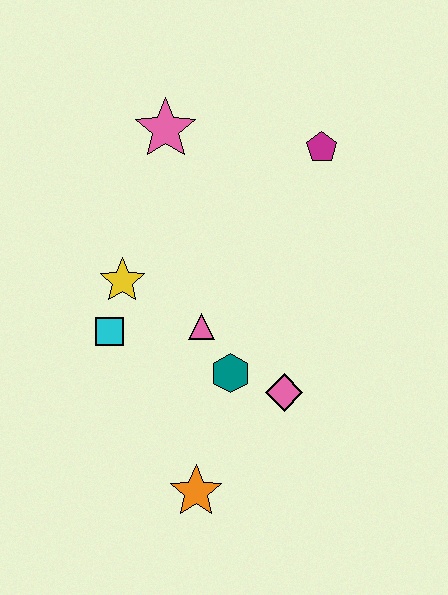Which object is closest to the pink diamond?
The teal hexagon is closest to the pink diamond.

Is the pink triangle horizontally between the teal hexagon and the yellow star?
Yes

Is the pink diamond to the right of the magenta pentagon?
No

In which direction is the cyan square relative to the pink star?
The cyan square is below the pink star.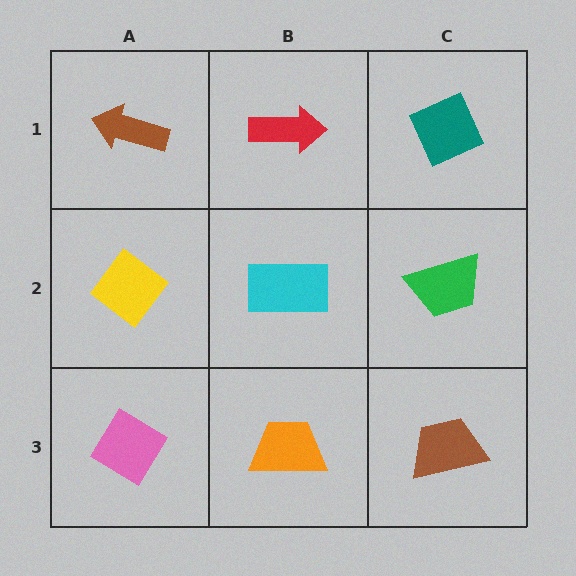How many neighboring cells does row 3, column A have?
2.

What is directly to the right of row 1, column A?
A red arrow.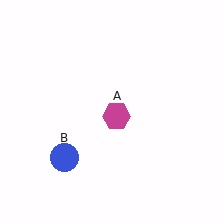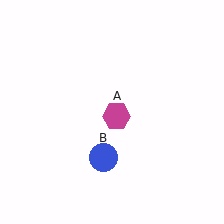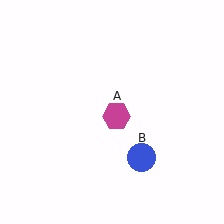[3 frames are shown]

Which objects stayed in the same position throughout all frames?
Magenta hexagon (object A) remained stationary.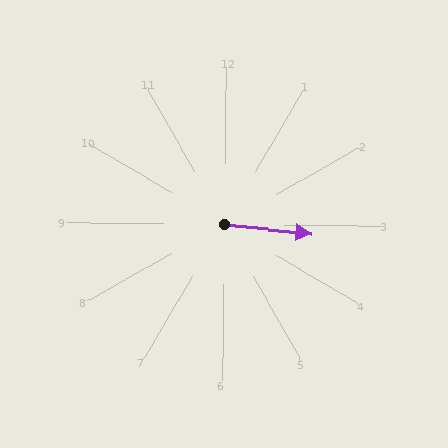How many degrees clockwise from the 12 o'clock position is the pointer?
Approximately 96 degrees.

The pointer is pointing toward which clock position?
Roughly 3 o'clock.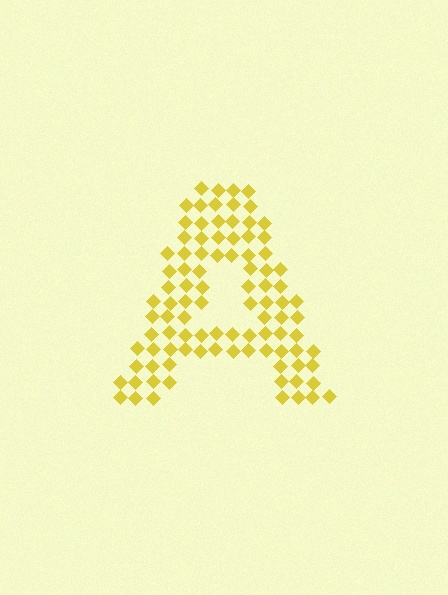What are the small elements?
The small elements are diamonds.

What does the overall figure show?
The overall figure shows the letter A.